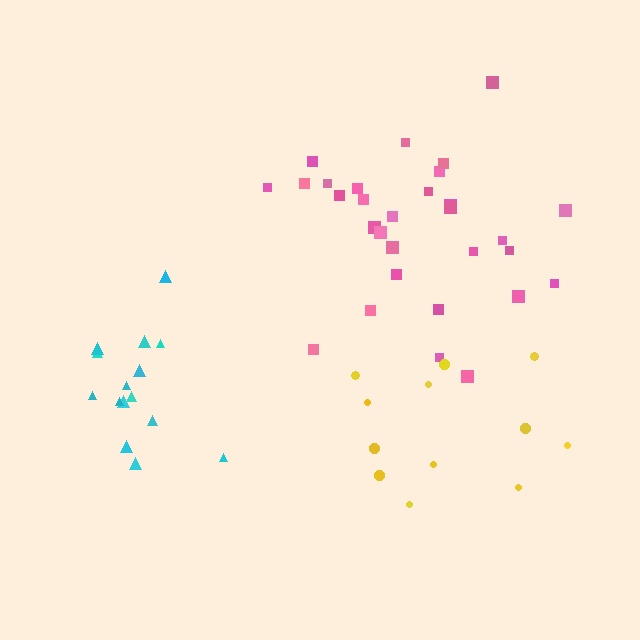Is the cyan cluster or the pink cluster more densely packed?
Cyan.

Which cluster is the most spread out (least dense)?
Yellow.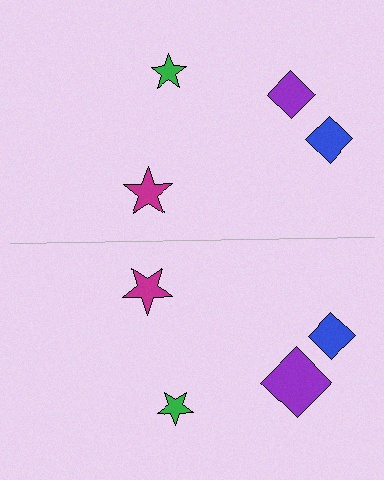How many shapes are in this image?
There are 8 shapes in this image.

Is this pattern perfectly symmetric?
No, the pattern is not perfectly symmetric. The purple diamond on the bottom side has a different size than its mirror counterpart.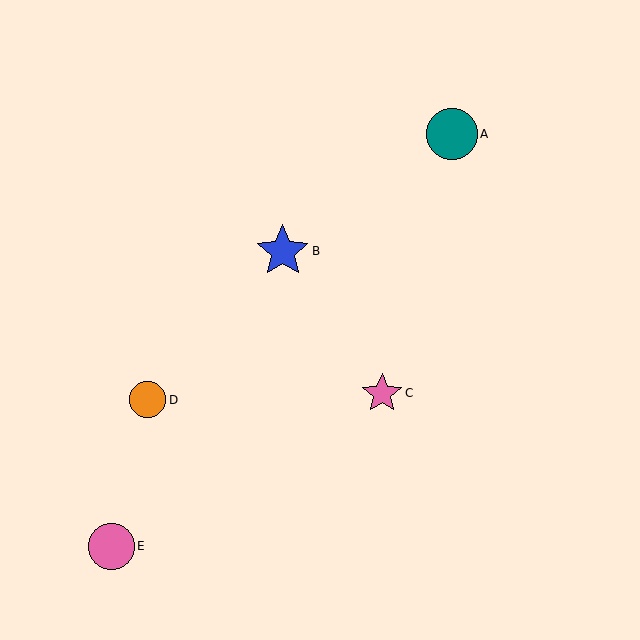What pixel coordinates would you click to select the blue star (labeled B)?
Click at (283, 251) to select the blue star B.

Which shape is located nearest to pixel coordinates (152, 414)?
The orange circle (labeled D) at (148, 400) is nearest to that location.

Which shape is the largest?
The blue star (labeled B) is the largest.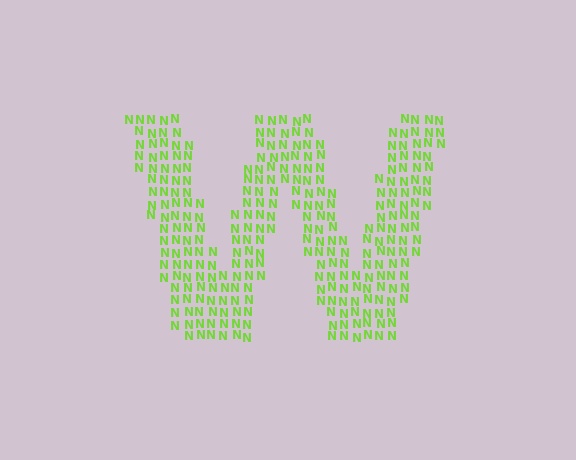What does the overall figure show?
The overall figure shows the letter W.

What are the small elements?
The small elements are letter N's.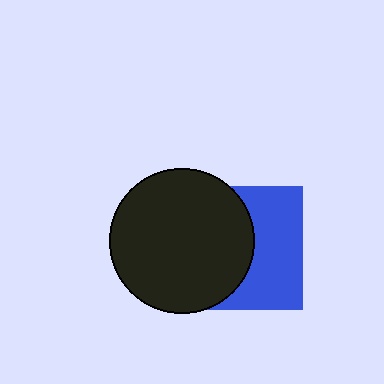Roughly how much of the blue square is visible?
About half of it is visible (roughly 48%).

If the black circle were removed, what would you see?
You would see the complete blue square.